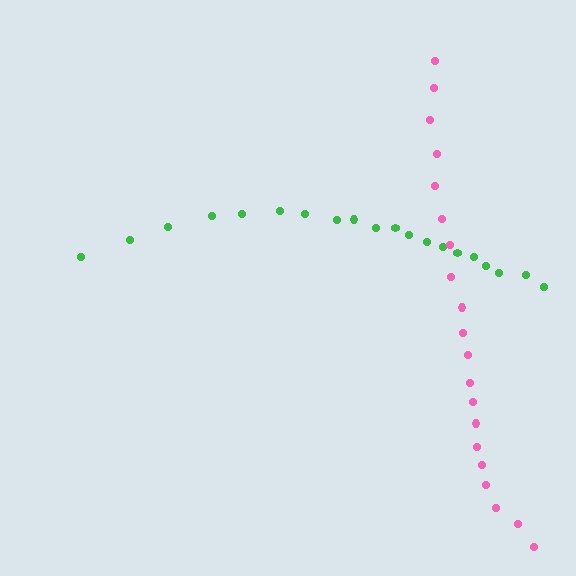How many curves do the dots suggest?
There are 2 distinct paths.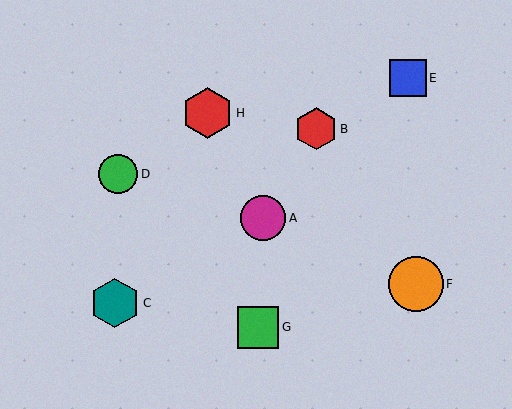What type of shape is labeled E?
Shape E is a blue square.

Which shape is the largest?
The orange circle (labeled F) is the largest.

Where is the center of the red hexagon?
The center of the red hexagon is at (316, 129).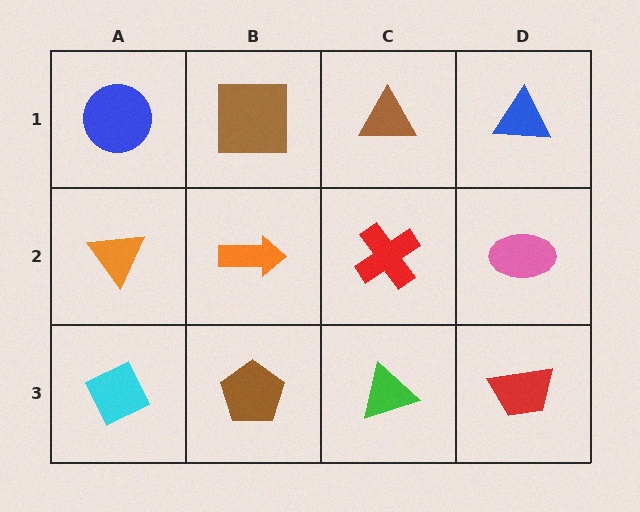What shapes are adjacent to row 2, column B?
A brown square (row 1, column B), a brown pentagon (row 3, column B), an orange triangle (row 2, column A), a red cross (row 2, column C).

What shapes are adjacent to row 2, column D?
A blue triangle (row 1, column D), a red trapezoid (row 3, column D), a red cross (row 2, column C).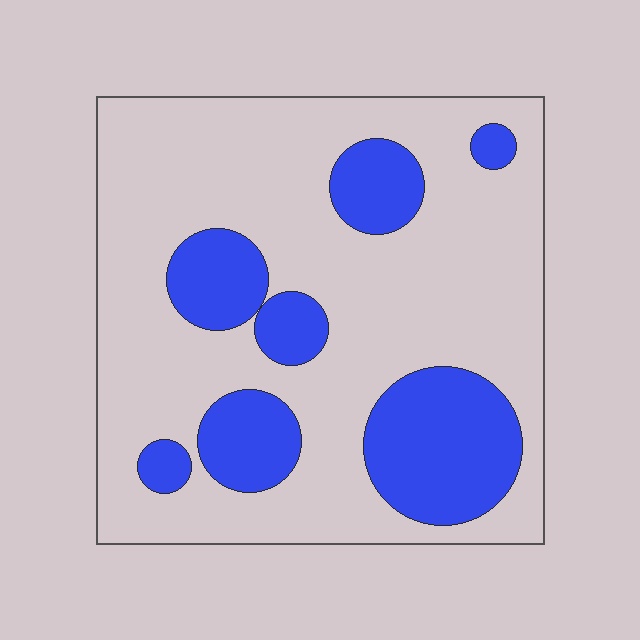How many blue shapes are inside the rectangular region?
7.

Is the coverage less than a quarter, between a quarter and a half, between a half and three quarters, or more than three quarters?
Between a quarter and a half.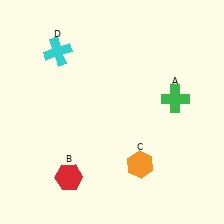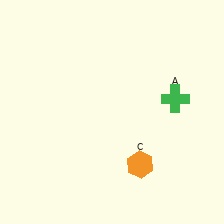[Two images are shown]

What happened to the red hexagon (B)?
The red hexagon (B) was removed in Image 2. It was in the bottom-left area of Image 1.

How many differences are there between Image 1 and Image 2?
There are 2 differences between the two images.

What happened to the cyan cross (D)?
The cyan cross (D) was removed in Image 2. It was in the top-left area of Image 1.